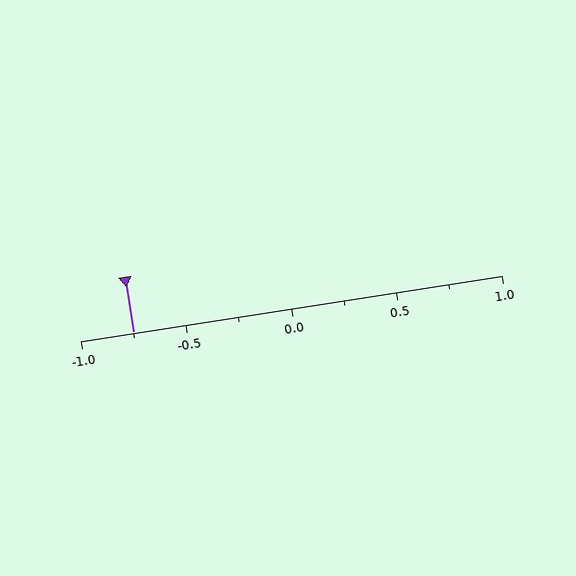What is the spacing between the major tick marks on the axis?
The major ticks are spaced 0.5 apart.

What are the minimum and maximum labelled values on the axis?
The axis runs from -1.0 to 1.0.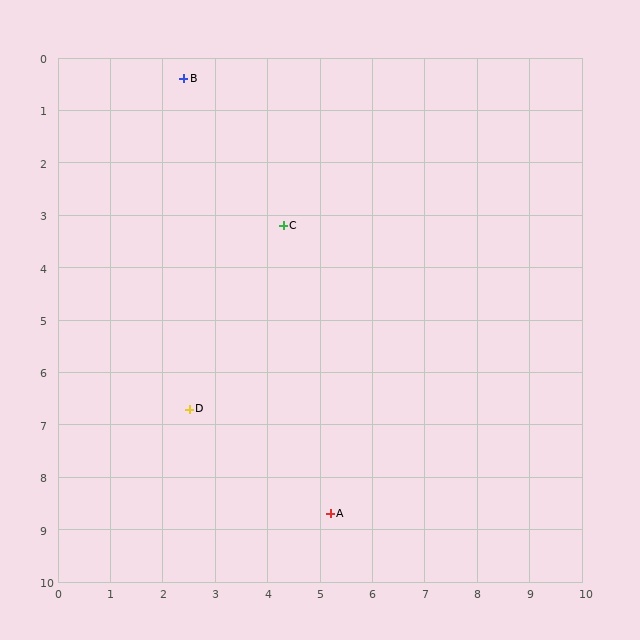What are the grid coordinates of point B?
Point B is at approximately (2.4, 0.4).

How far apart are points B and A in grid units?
Points B and A are about 8.8 grid units apart.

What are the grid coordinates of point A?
Point A is at approximately (5.2, 8.7).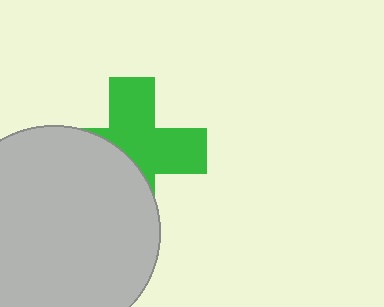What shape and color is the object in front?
The object in front is a light gray circle.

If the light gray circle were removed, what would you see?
You would see the complete green cross.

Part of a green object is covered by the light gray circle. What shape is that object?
It is a cross.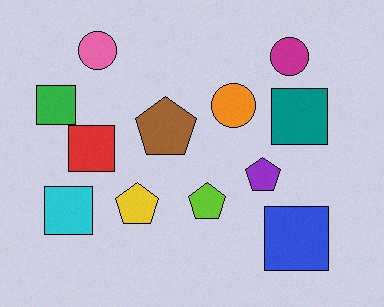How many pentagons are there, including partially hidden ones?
There are 4 pentagons.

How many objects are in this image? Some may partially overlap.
There are 12 objects.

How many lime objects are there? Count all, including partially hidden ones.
There is 1 lime object.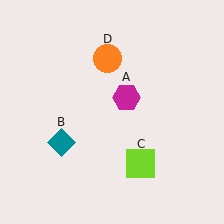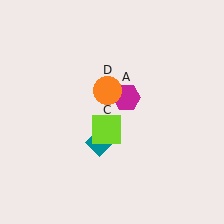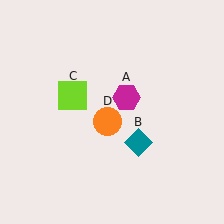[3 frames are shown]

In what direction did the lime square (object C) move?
The lime square (object C) moved up and to the left.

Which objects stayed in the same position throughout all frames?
Magenta hexagon (object A) remained stationary.